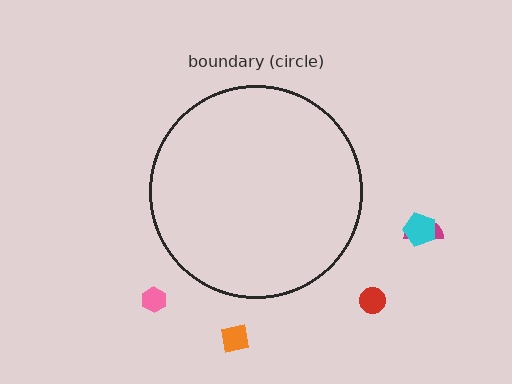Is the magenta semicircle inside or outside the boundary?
Outside.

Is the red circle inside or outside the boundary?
Outside.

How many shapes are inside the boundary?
0 inside, 5 outside.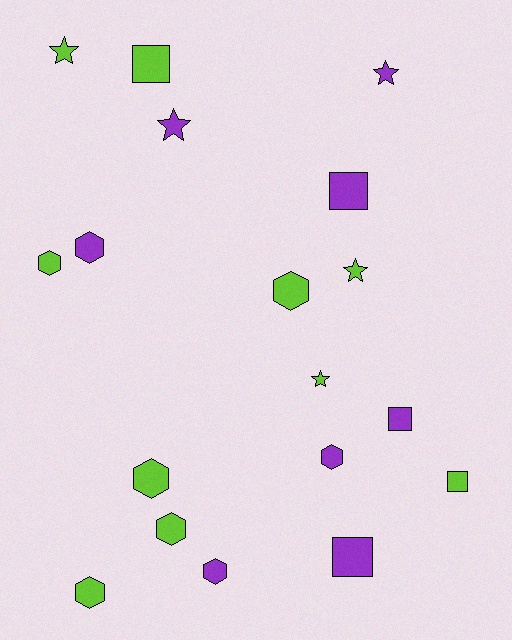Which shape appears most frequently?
Hexagon, with 8 objects.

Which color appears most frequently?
Lime, with 10 objects.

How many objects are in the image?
There are 18 objects.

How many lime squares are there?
There are 2 lime squares.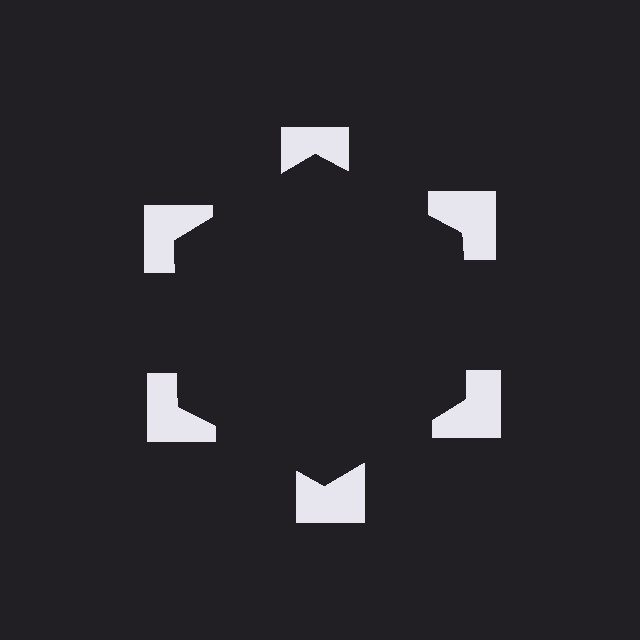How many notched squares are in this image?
There are 6 — one at each vertex of the illusory hexagon.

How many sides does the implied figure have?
6 sides.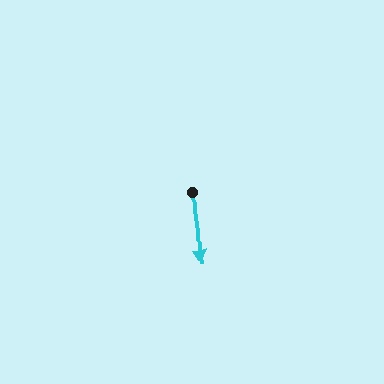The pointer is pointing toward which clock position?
Roughly 6 o'clock.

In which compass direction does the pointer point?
South.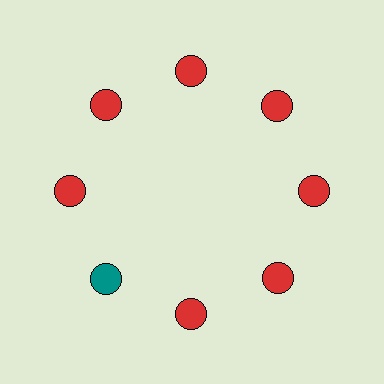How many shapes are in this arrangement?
There are 8 shapes arranged in a ring pattern.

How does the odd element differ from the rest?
It has a different color: teal instead of red.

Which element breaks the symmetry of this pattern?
The teal circle at roughly the 8 o'clock position breaks the symmetry. All other shapes are red circles.